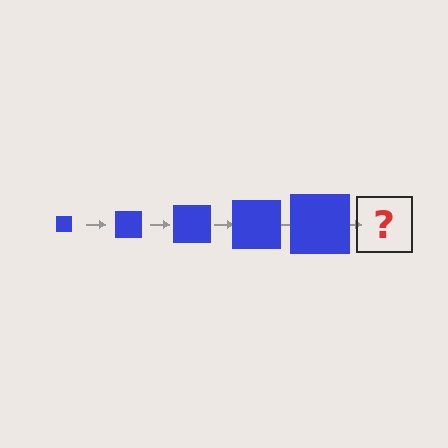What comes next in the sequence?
The next element should be a blue square, larger than the previous one.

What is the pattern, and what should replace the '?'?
The pattern is that the square gets progressively larger each step. The '?' should be a blue square, larger than the previous one.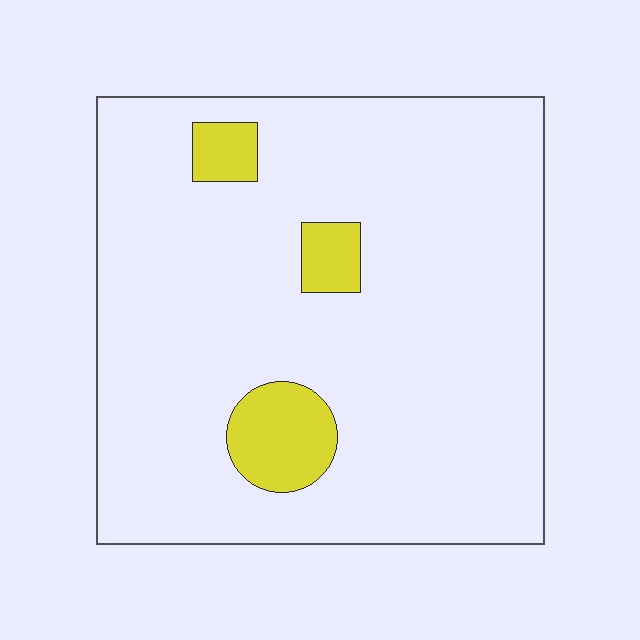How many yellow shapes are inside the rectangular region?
3.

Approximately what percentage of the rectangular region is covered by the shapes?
Approximately 10%.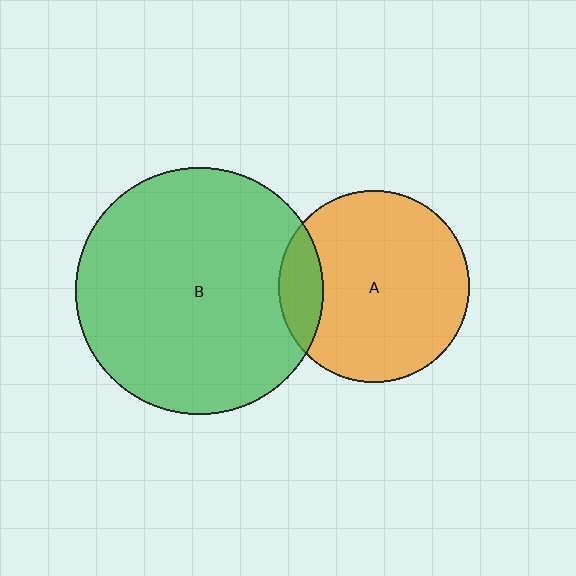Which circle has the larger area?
Circle B (green).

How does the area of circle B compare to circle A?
Approximately 1.7 times.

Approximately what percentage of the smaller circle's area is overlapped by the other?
Approximately 15%.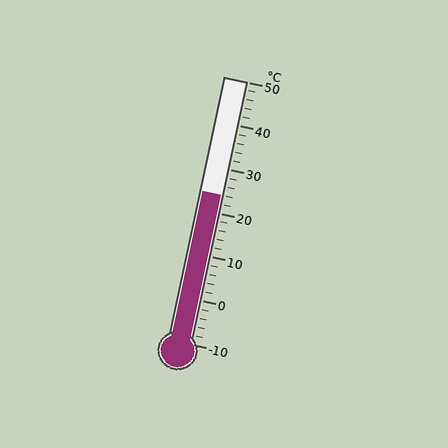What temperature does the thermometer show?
The thermometer shows approximately 24°C.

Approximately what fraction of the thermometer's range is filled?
The thermometer is filled to approximately 55% of its range.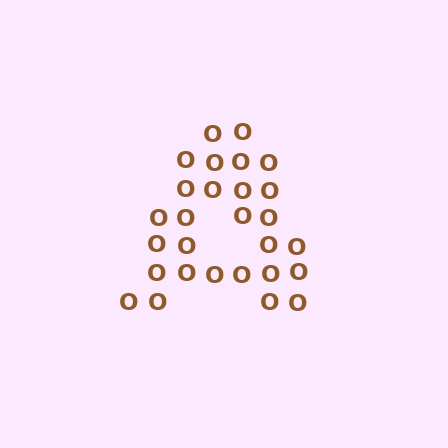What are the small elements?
The small elements are letter O's.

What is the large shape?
The large shape is the letter A.